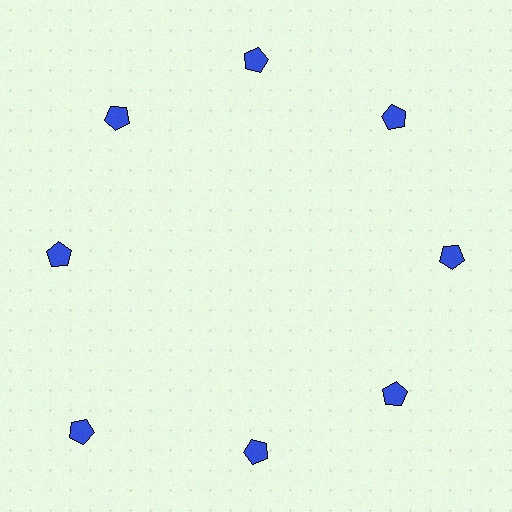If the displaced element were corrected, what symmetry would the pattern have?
It would have 8-fold rotational symmetry — the pattern would map onto itself every 45 degrees.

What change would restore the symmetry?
The symmetry would be restored by moving it inward, back onto the ring so that all 8 pentagons sit at equal angles and equal distance from the center.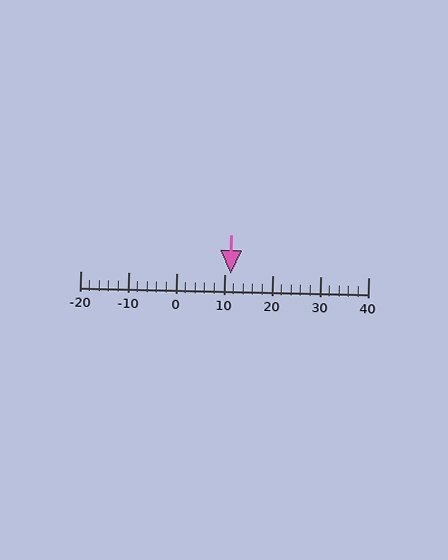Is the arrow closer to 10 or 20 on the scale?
The arrow is closer to 10.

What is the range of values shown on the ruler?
The ruler shows values from -20 to 40.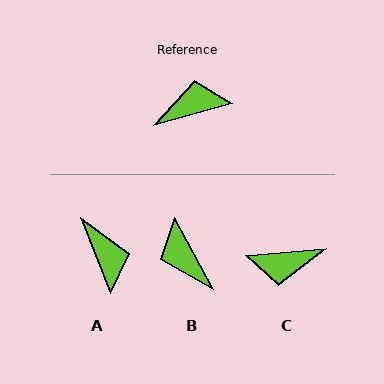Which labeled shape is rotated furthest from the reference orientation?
C, about 170 degrees away.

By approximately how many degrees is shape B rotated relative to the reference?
Approximately 103 degrees counter-clockwise.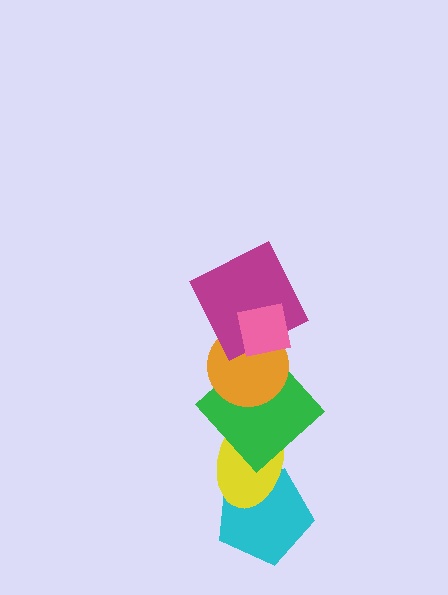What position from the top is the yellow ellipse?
The yellow ellipse is 5th from the top.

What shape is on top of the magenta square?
The pink square is on top of the magenta square.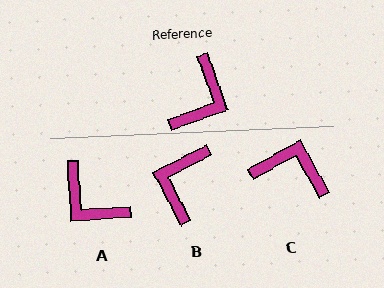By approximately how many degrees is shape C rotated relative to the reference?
Approximately 100 degrees counter-clockwise.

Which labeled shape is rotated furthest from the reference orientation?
B, about 173 degrees away.